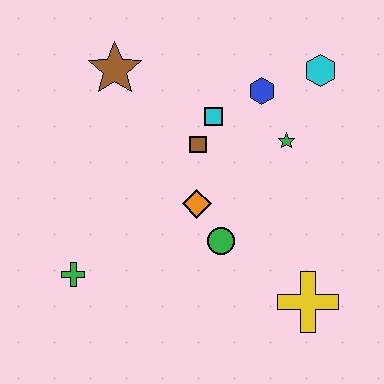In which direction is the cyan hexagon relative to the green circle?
The cyan hexagon is above the green circle.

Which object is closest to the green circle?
The orange diamond is closest to the green circle.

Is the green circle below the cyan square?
Yes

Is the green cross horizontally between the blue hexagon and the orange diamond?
No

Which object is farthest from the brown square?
The yellow cross is farthest from the brown square.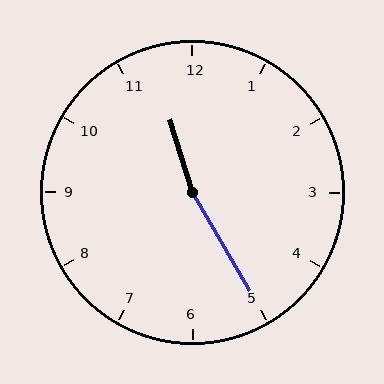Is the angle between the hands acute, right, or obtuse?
It is obtuse.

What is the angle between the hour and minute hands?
Approximately 168 degrees.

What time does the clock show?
11:25.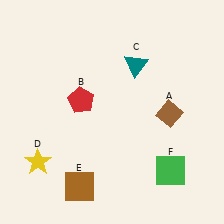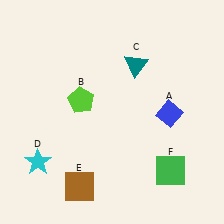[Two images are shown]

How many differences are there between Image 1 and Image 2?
There are 3 differences between the two images.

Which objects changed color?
A changed from brown to blue. B changed from red to lime. D changed from yellow to cyan.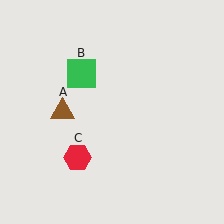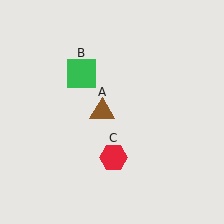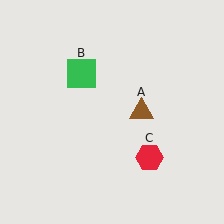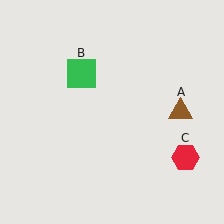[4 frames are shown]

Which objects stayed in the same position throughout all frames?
Green square (object B) remained stationary.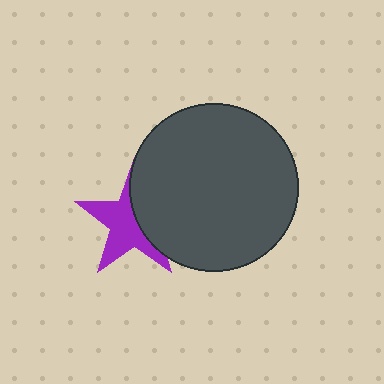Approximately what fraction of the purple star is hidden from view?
Roughly 43% of the purple star is hidden behind the dark gray circle.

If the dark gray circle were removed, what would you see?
You would see the complete purple star.